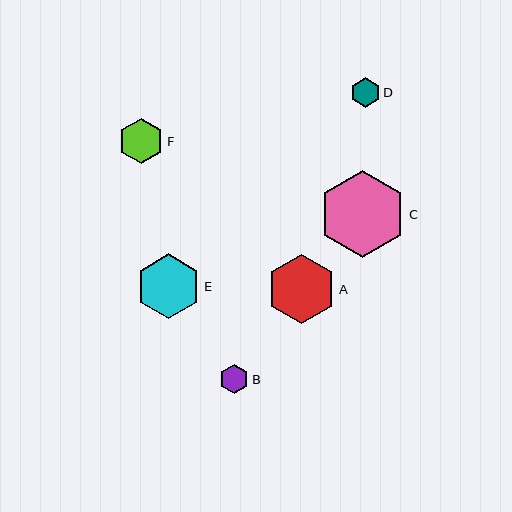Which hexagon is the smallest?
Hexagon B is the smallest with a size of approximately 28 pixels.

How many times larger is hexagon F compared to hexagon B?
Hexagon F is approximately 1.6 times the size of hexagon B.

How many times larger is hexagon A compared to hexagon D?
Hexagon A is approximately 2.3 times the size of hexagon D.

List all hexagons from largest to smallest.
From largest to smallest: C, A, E, F, D, B.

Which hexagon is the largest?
Hexagon C is the largest with a size of approximately 87 pixels.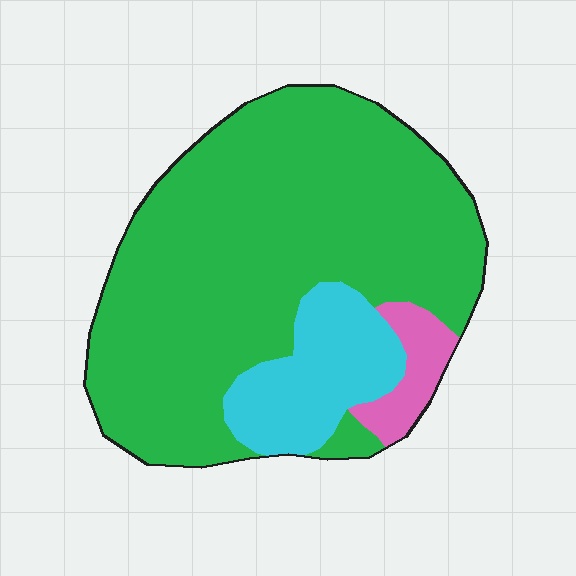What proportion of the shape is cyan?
Cyan takes up less than a quarter of the shape.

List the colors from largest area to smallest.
From largest to smallest: green, cyan, pink.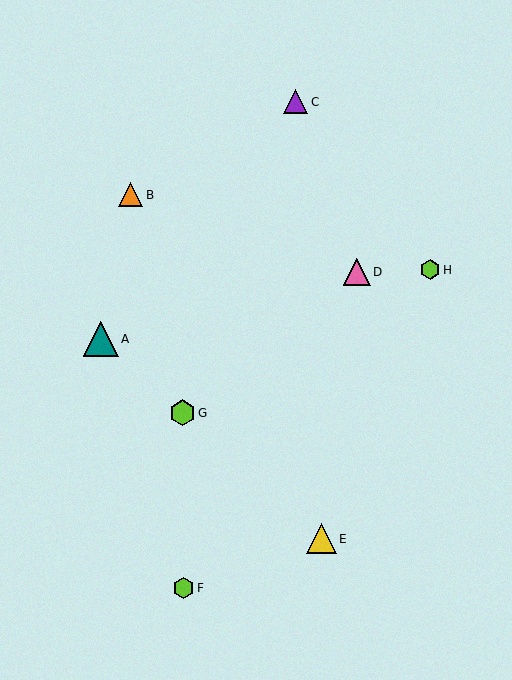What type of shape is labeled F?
Shape F is a lime hexagon.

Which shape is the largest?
The teal triangle (labeled A) is the largest.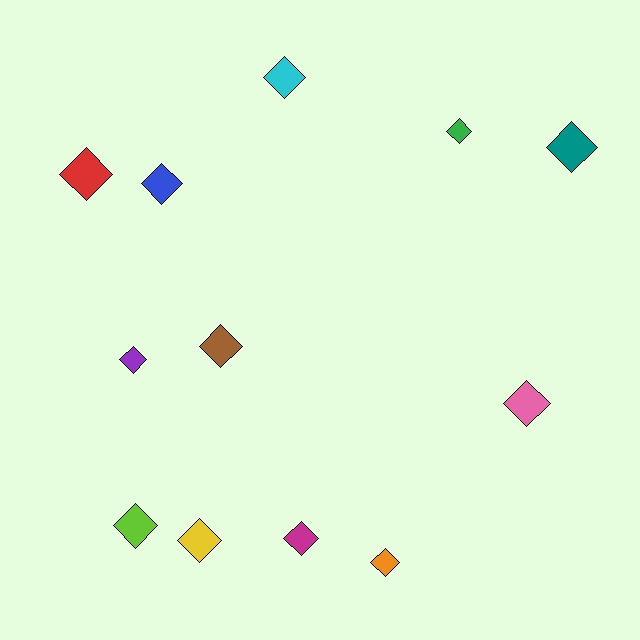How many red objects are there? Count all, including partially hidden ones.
There is 1 red object.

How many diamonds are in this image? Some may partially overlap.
There are 12 diamonds.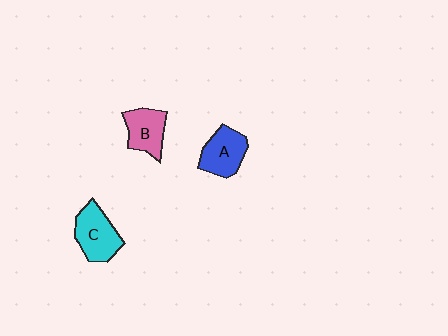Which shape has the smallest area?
Shape B (pink).